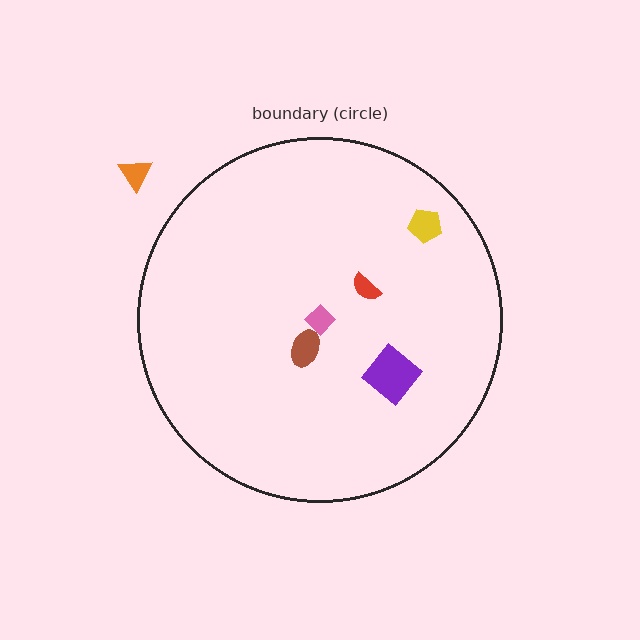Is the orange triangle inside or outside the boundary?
Outside.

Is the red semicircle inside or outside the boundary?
Inside.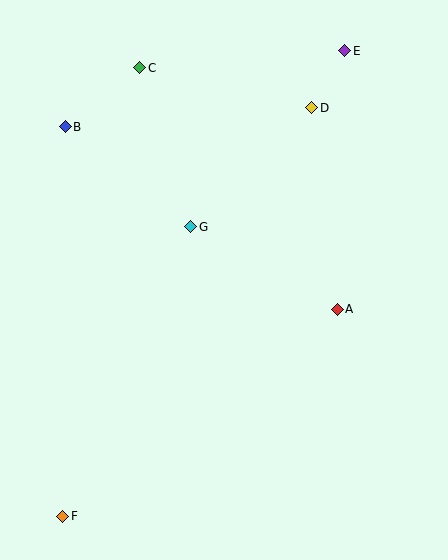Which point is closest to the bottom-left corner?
Point F is closest to the bottom-left corner.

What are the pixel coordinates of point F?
Point F is at (63, 516).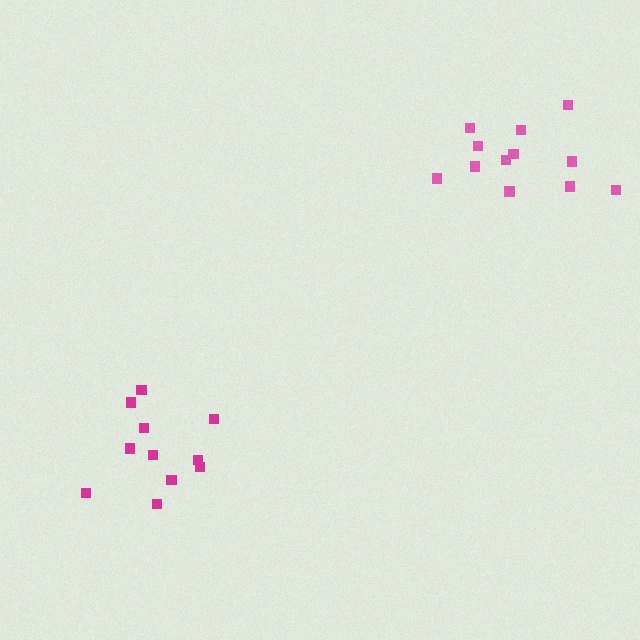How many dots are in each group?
Group 1: 11 dots, Group 2: 12 dots (23 total).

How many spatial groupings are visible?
There are 2 spatial groupings.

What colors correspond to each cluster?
The clusters are colored: magenta, pink.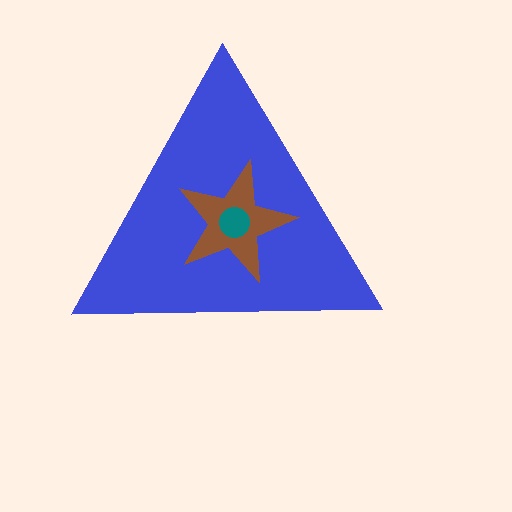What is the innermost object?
The teal circle.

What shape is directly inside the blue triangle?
The brown star.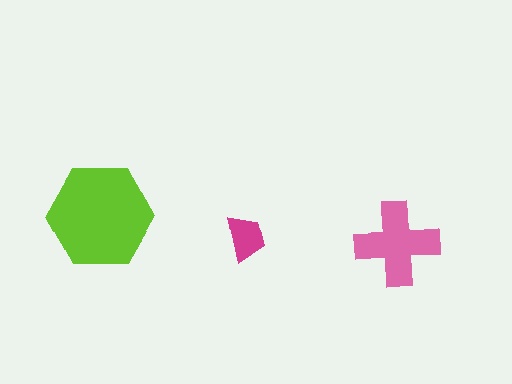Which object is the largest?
The lime hexagon.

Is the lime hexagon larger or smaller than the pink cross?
Larger.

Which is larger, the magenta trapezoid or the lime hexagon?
The lime hexagon.